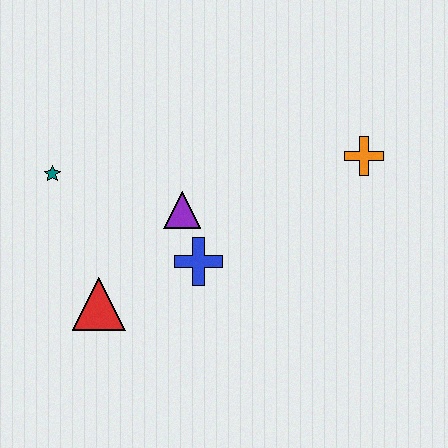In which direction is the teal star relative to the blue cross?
The teal star is to the left of the blue cross.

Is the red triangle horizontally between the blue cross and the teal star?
Yes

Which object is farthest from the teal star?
The orange cross is farthest from the teal star.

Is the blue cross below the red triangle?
No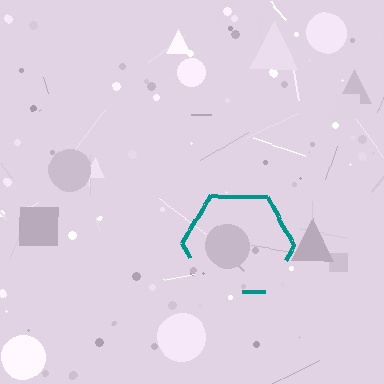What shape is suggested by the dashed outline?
The dashed outline suggests a hexagon.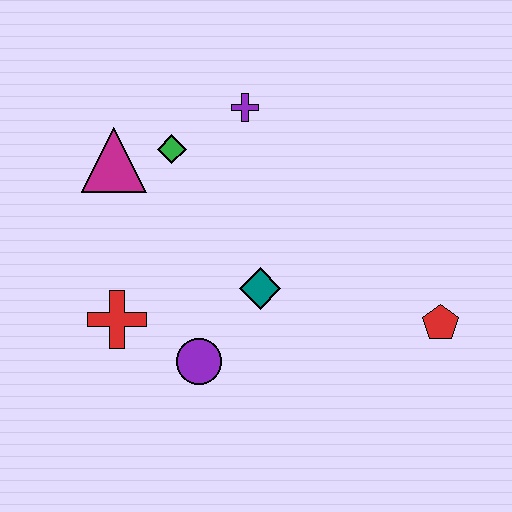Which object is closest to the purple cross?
The green diamond is closest to the purple cross.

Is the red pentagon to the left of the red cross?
No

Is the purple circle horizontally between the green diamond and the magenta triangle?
No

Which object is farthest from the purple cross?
The red pentagon is farthest from the purple cross.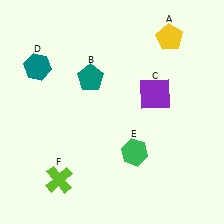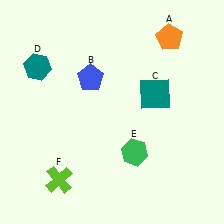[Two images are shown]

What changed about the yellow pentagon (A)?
In Image 1, A is yellow. In Image 2, it changed to orange.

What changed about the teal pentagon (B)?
In Image 1, B is teal. In Image 2, it changed to blue.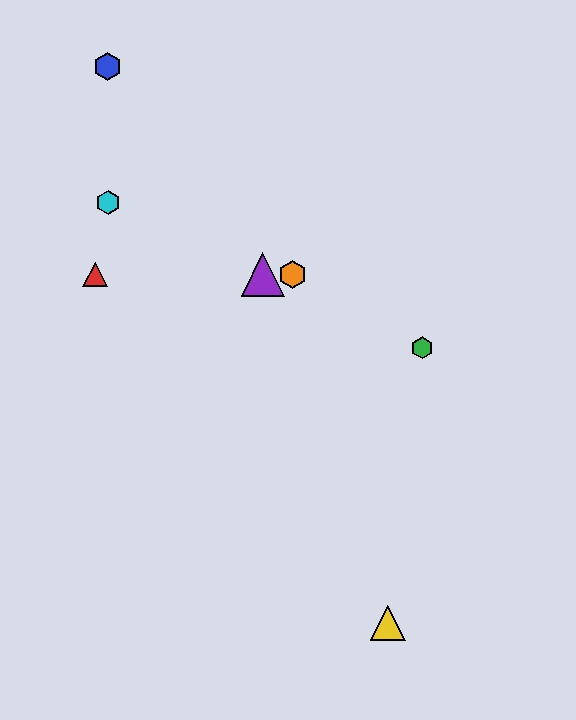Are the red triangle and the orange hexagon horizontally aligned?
Yes, both are at y≈275.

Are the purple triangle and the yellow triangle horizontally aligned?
No, the purple triangle is at y≈275 and the yellow triangle is at y≈623.